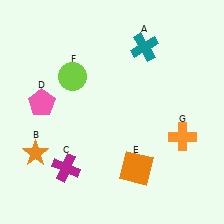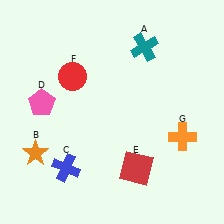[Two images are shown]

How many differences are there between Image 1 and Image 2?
There are 3 differences between the two images.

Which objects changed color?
C changed from magenta to blue. E changed from orange to red. F changed from lime to red.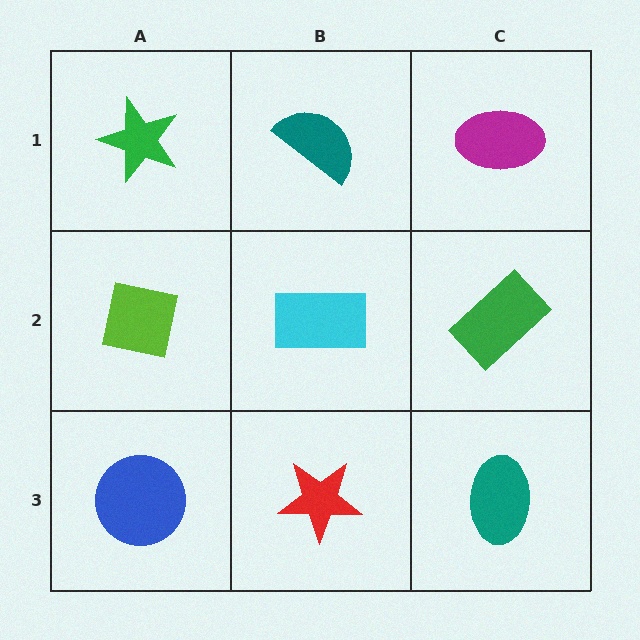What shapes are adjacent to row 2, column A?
A green star (row 1, column A), a blue circle (row 3, column A), a cyan rectangle (row 2, column B).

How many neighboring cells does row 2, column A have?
3.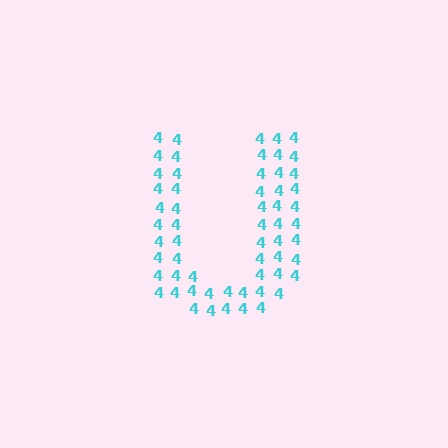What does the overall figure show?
The overall figure shows the letter U.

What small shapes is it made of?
It is made of small digit 4's.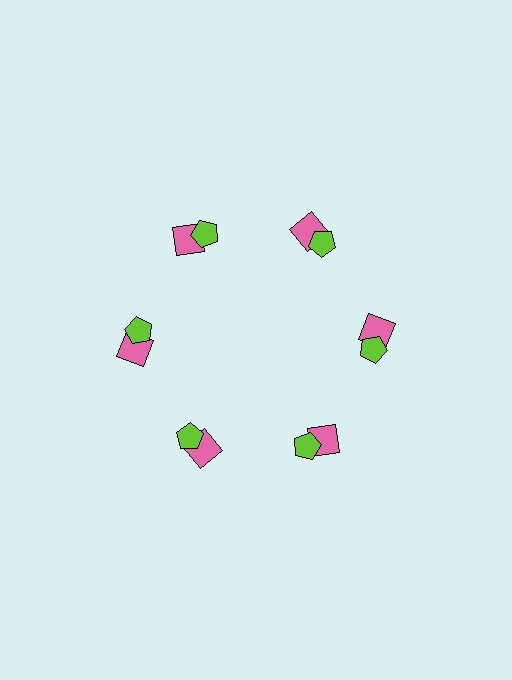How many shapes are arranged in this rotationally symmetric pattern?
There are 12 shapes, arranged in 6 groups of 2.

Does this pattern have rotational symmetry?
Yes, this pattern has 6-fold rotational symmetry. It looks the same after rotating 60 degrees around the center.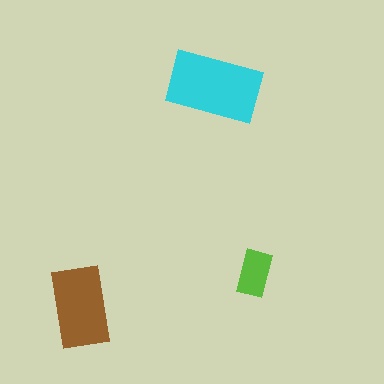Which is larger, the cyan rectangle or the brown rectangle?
The cyan one.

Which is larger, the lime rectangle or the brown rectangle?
The brown one.